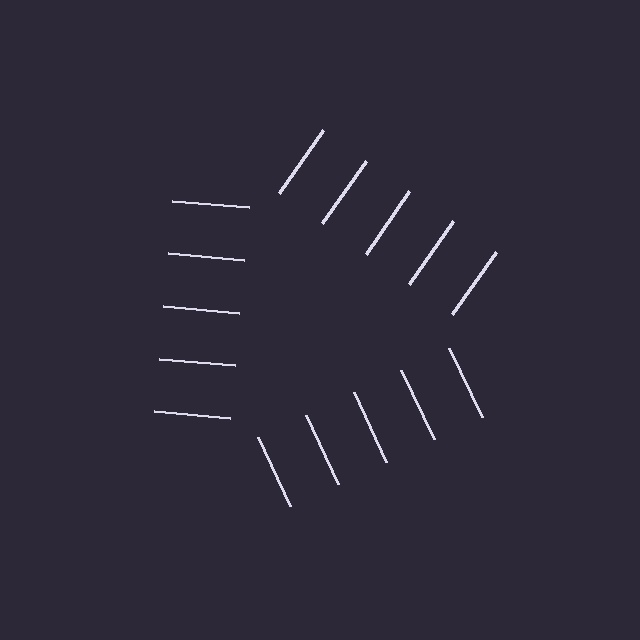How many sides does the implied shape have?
3 sides — the line-ends trace a triangle.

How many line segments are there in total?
15 — 5 along each of the 3 edges.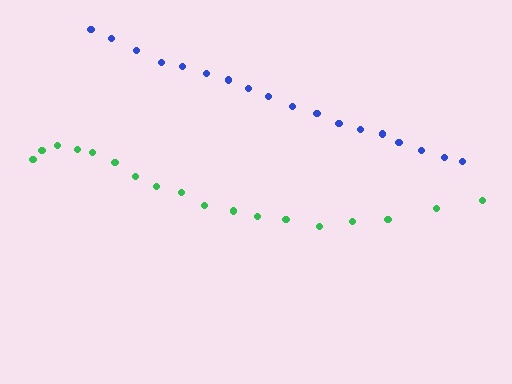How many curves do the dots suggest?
There are 2 distinct paths.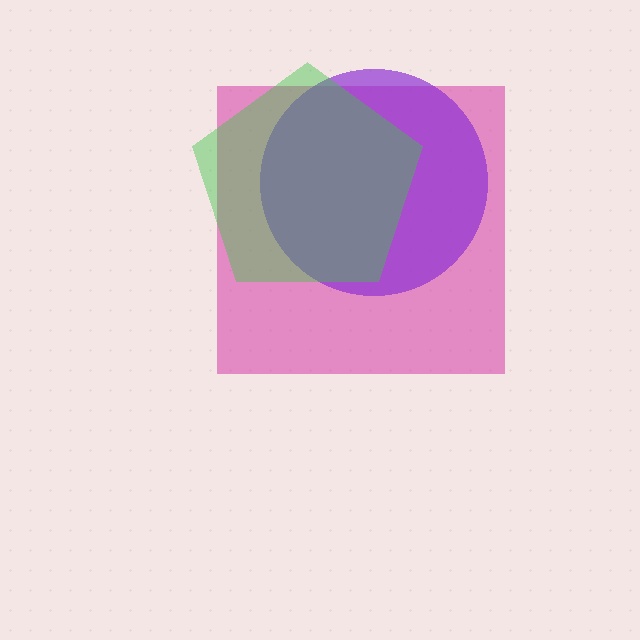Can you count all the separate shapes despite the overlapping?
Yes, there are 3 separate shapes.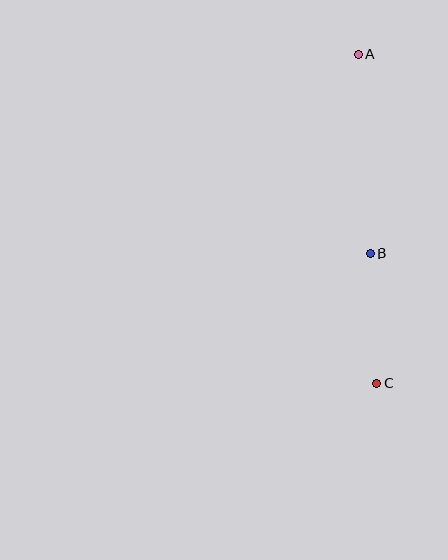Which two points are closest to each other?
Points B and C are closest to each other.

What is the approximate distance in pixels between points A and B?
The distance between A and B is approximately 200 pixels.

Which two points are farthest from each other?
Points A and C are farthest from each other.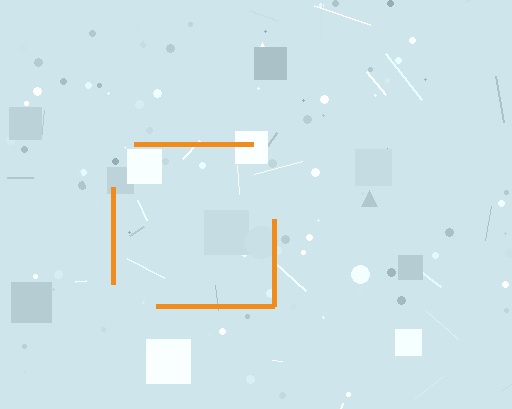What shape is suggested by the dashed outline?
The dashed outline suggests a square.